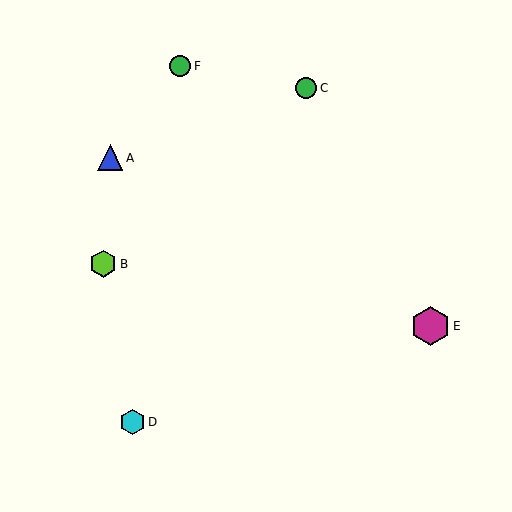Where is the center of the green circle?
The center of the green circle is at (306, 88).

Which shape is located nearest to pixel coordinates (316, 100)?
The green circle (labeled C) at (306, 88) is nearest to that location.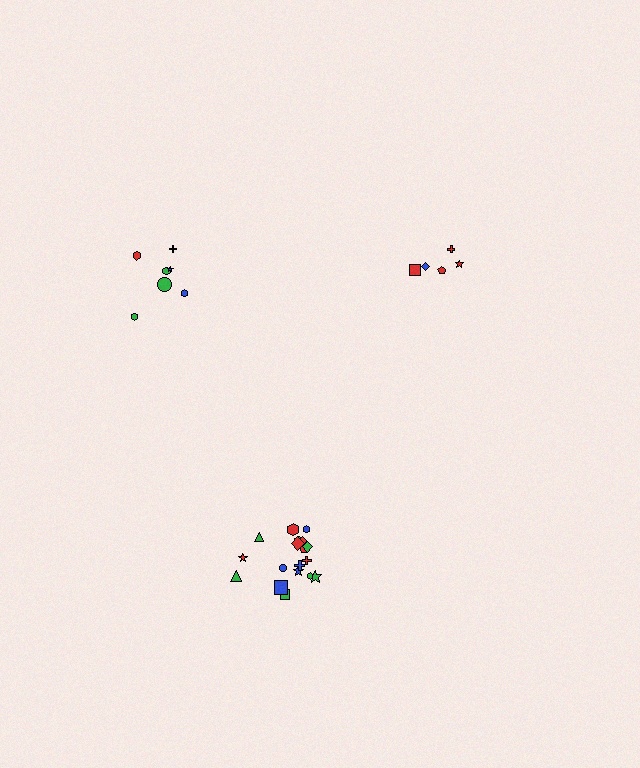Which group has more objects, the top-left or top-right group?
The top-left group.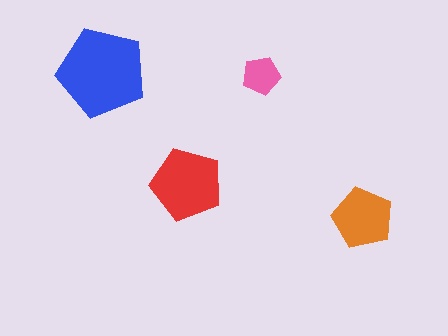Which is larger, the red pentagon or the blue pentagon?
The blue one.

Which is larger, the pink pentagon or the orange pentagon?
The orange one.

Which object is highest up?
The blue pentagon is topmost.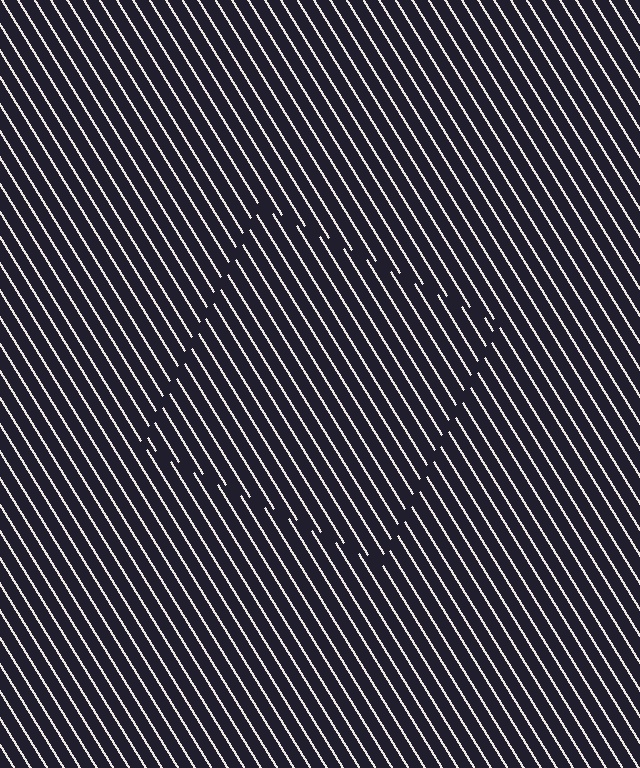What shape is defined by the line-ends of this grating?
An illusory square. The interior of the shape contains the same grating, shifted by half a period — the contour is defined by the phase discontinuity where line-ends from the inner and outer gratings abut.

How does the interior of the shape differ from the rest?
The interior of the shape contains the same grating, shifted by half a period — the contour is defined by the phase discontinuity where line-ends from the inner and outer gratings abut.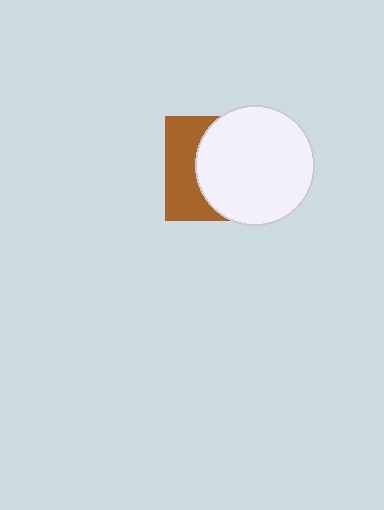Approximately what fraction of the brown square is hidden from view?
Roughly 63% of the brown square is hidden behind the white circle.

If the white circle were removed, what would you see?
You would see the complete brown square.